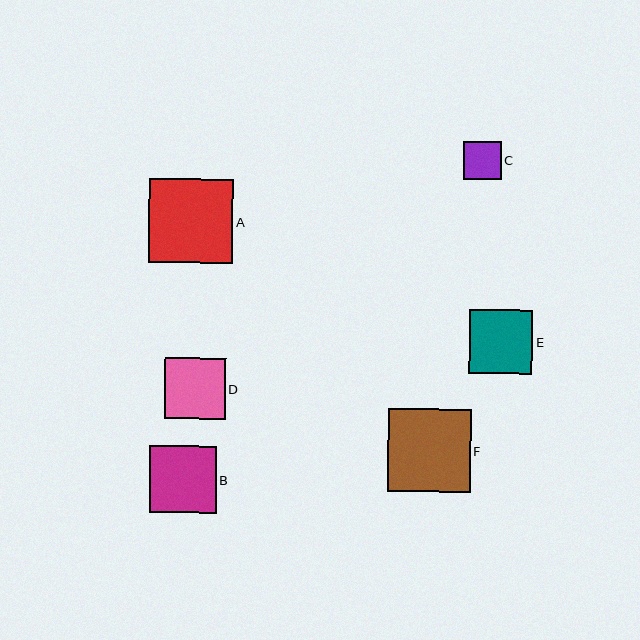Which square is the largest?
Square A is the largest with a size of approximately 84 pixels.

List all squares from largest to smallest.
From largest to smallest: A, F, B, E, D, C.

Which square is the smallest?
Square C is the smallest with a size of approximately 38 pixels.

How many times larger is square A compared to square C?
Square A is approximately 2.2 times the size of square C.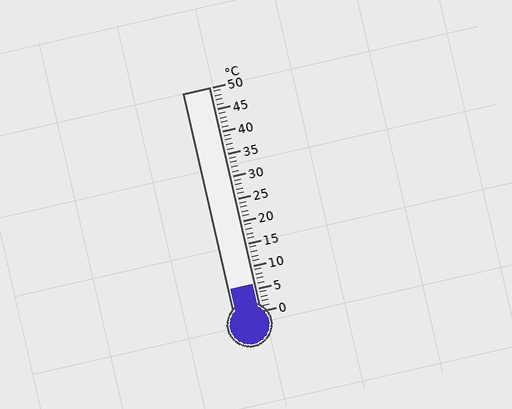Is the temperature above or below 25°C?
The temperature is below 25°C.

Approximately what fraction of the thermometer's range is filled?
The thermometer is filled to approximately 10% of its range.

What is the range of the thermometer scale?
The thermometer scale ranges from 0°C to 50°C.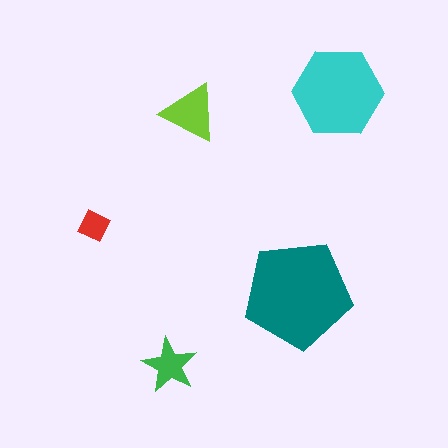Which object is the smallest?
The red diamond.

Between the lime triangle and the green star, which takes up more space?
The lime triangle.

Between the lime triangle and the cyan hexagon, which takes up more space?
The cyan hexagon.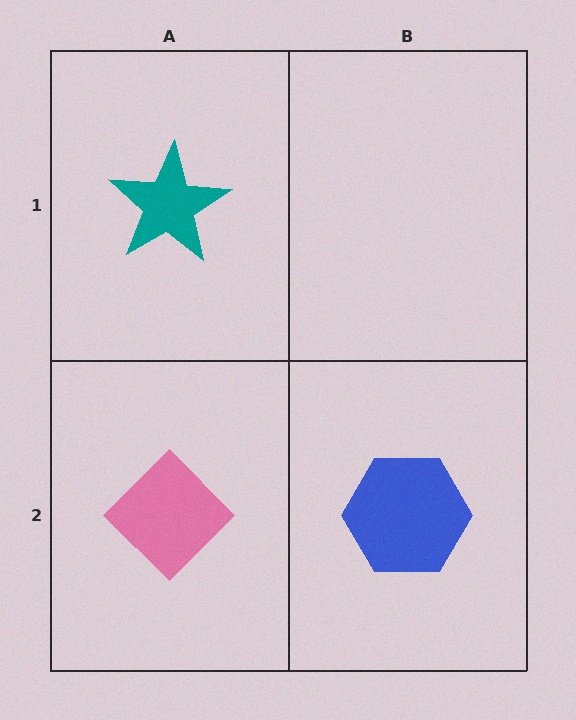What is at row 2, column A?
A pink diamond.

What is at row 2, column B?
A blue hexagon.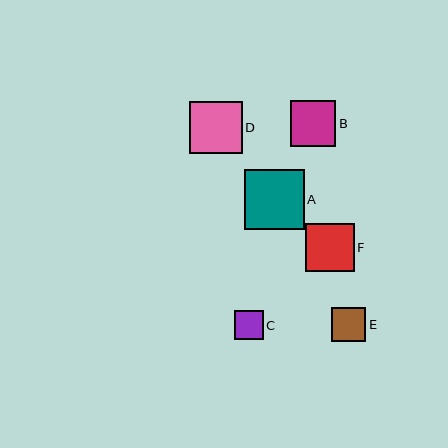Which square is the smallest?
Square C is the smallest with a size of approximately 29 pixels.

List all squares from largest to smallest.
From largest to smallest: A, D, F, B, E, C.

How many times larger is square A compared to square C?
Square A is approximately 2.1 times the size of square C.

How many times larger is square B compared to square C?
Square B is approximately 1.6 times the size of square C.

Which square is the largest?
Square A is the largest with a size of approximately 60 pixels.